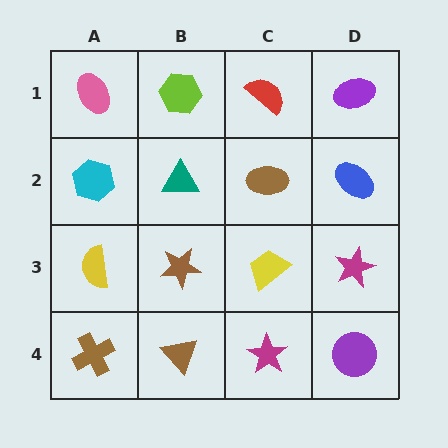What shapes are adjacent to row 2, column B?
A lime hexagon (row 1, column B), a brown star (row 3, column B), a cyan hexagon (row 2, column A), a brown ellipse (row 2, column C).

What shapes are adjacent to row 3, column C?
A brown ellipse (row 2, column C), a magenta star (row 4, column C), a brown star (row 3, column B), a magenta star (row 3, column D).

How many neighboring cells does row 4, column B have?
3.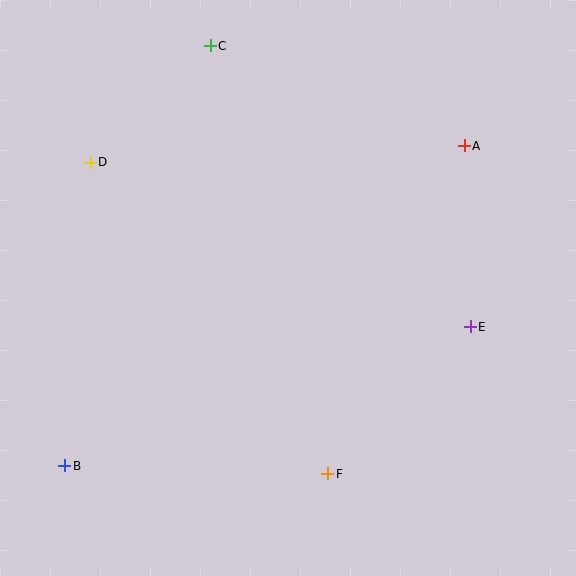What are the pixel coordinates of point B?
Point B is at (65, 466).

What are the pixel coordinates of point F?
Point F is at (328, 474).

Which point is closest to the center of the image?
Point E at (470, 327) is closest to the center.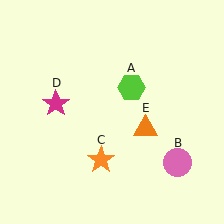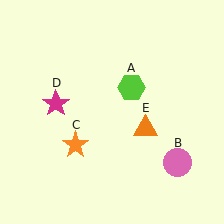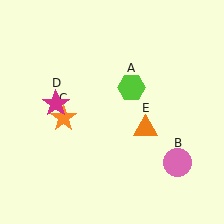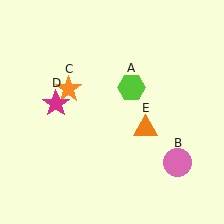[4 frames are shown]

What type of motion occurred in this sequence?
The orange star (object C) rotated clockwise around the center of the scene.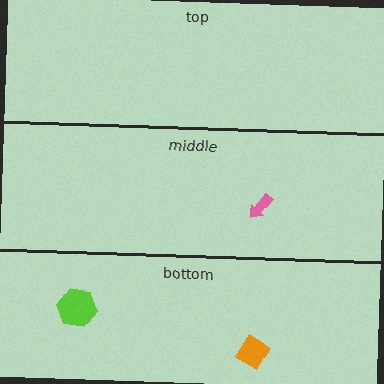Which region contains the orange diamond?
The bottom region.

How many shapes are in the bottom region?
2.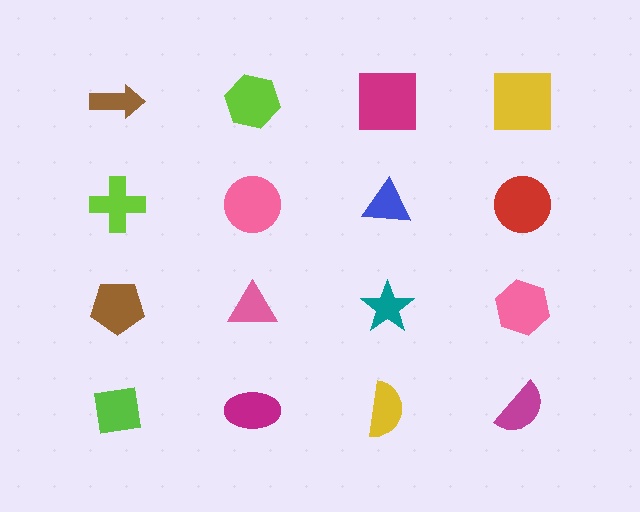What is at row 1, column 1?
A brown arrow.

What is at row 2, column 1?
A lime cross.